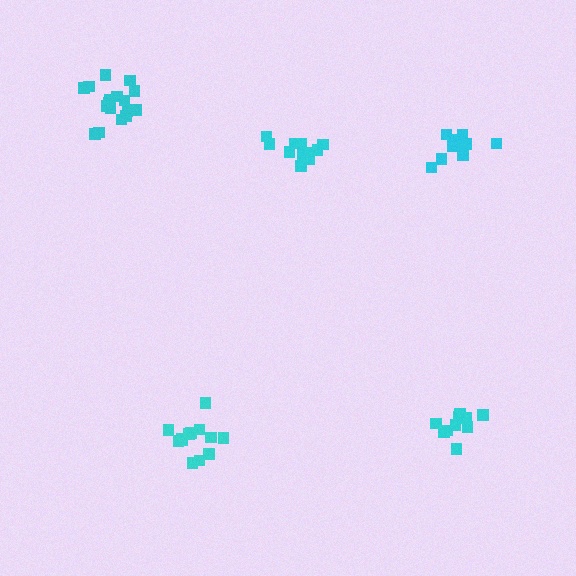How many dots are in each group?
Group 1: 11 dots, Group 2: 17 dots, Group 3: 13 dots, Group 4: 11 dots, Group 5: 11 dots (63 total).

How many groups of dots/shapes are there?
There are 5 groups.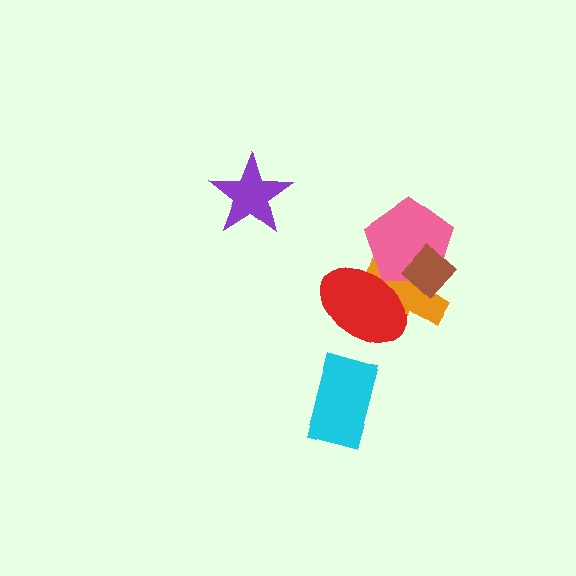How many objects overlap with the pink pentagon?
3 objects overlap with the pink pentagon.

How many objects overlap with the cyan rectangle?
0 objects overlap with the cyan rectangle.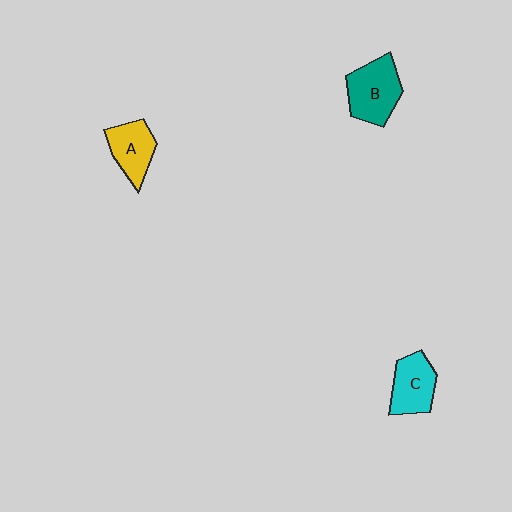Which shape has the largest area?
Shape B (teal).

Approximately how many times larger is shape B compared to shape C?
Approximately 1.2 times.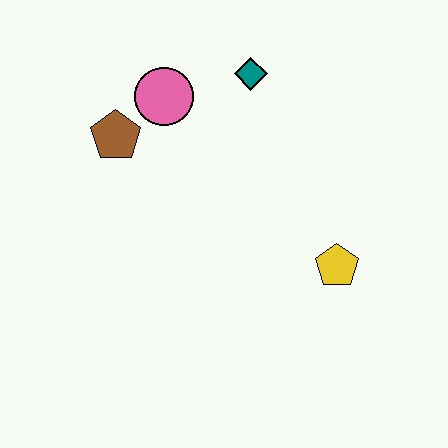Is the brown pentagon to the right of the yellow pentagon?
No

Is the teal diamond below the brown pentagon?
No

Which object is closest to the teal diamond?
The pink circle is closest to the teal diamond.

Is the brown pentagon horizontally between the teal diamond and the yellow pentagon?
No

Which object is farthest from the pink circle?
The yellow pentagon is farthest from the pink circle.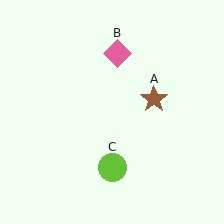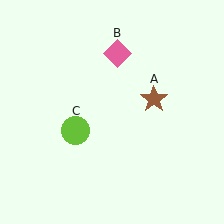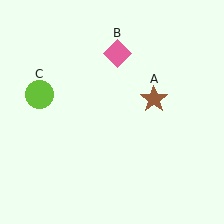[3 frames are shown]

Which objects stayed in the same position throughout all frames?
Brown star (object A) and pink diamond (object B) remained stationary.